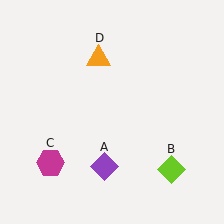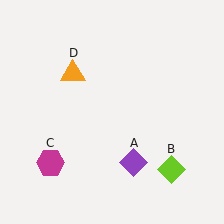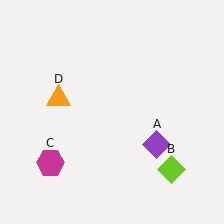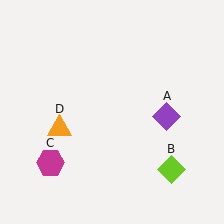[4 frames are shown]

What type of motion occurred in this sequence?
The purple diamond (object A), orange triangle (object D) rotated counterclockwise around the center of the scene.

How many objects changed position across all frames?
2 objects changed position: purple diamond (object A), orange triangle (object D).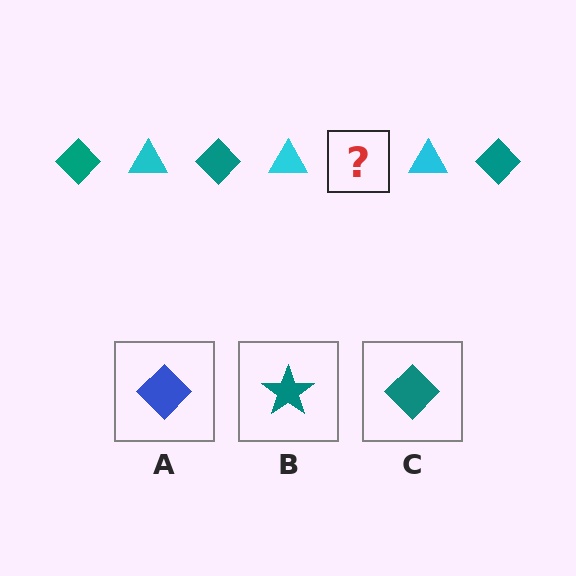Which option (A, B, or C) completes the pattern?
C.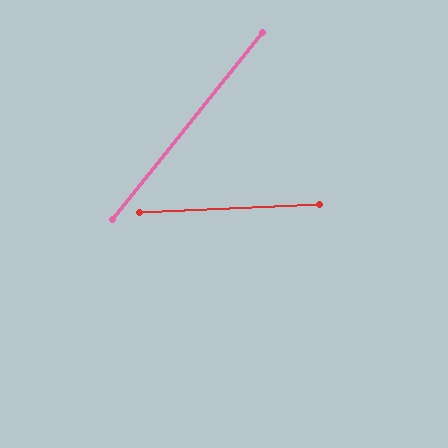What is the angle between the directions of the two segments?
Approximately 48 degrees.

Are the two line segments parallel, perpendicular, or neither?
Neither parallel nor perpendicular — they differ by about 48°.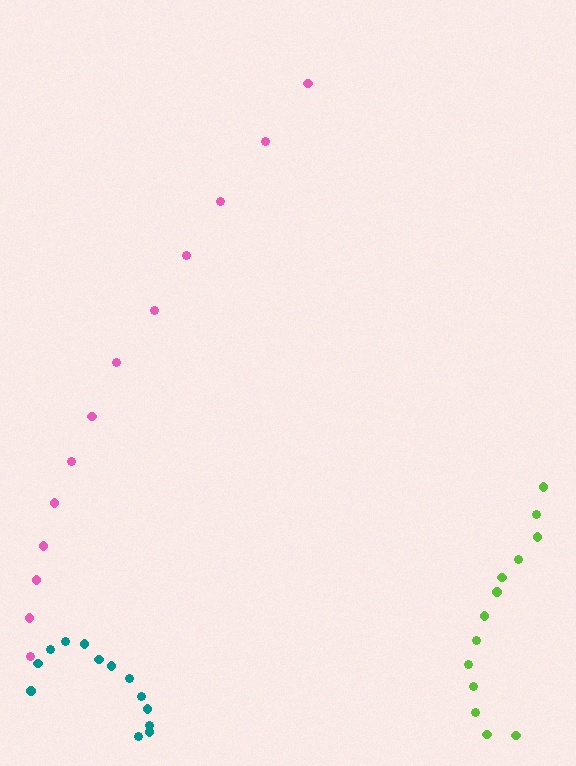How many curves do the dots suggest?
There are 3 distinct paths.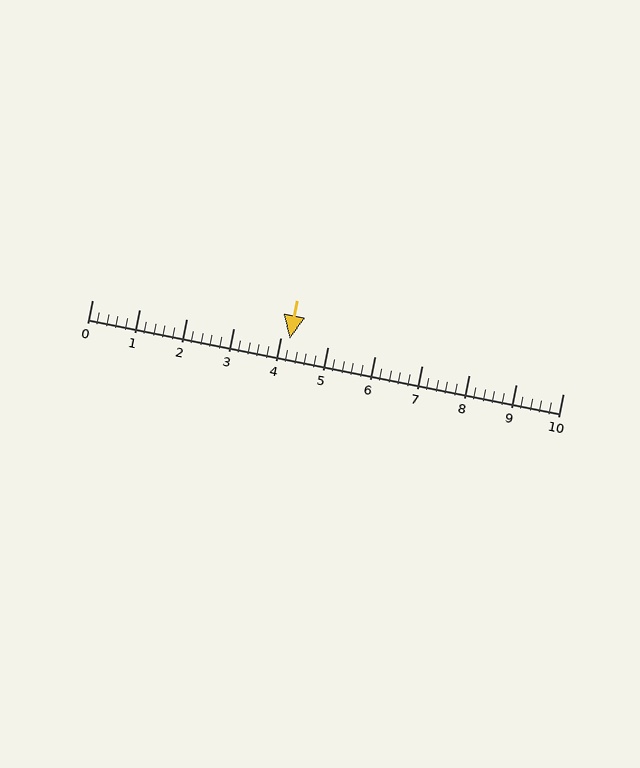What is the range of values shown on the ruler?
The ruler shows values from 0 to 10.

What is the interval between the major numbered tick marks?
The major tick marks are spaced 1 units apart.